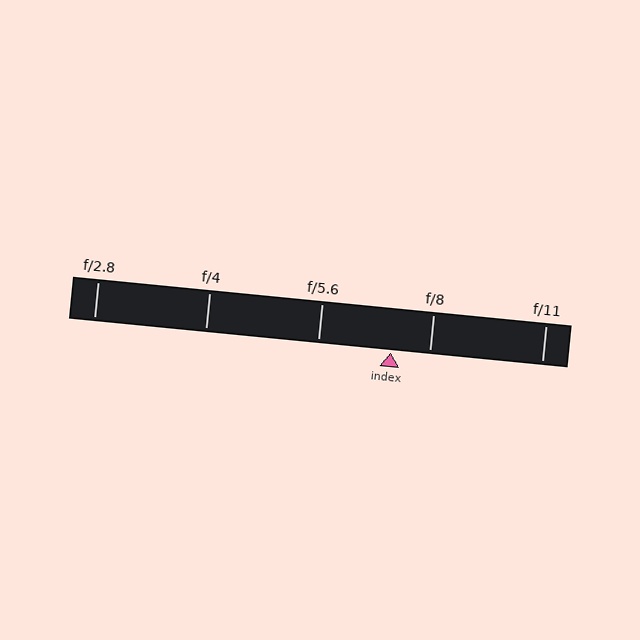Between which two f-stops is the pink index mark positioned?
The index mark is between f/5.6 and f/8.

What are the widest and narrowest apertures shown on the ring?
The widest aperture shown is f/2.8 and the narrowest is f/11.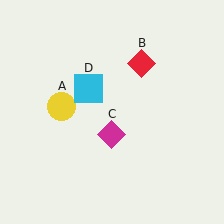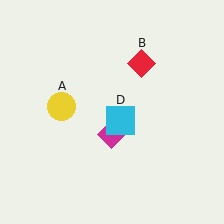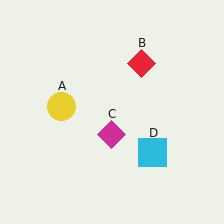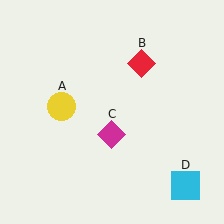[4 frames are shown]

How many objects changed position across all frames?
1 object changed position: cyan square (object D).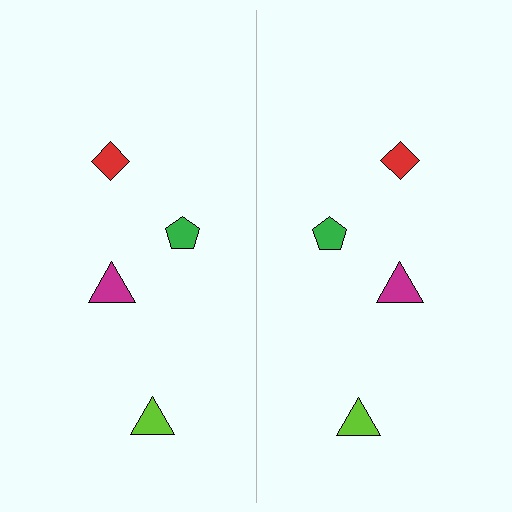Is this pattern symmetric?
Yes, this pattern has bilateral (reflection) symmetry.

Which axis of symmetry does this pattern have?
The pattern has a vertical axis of symmetry running through the center of the image.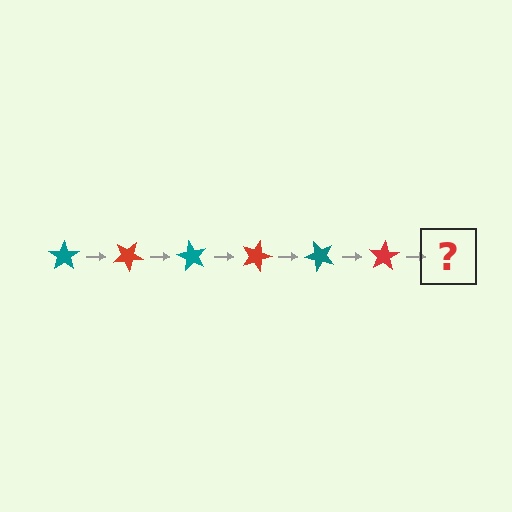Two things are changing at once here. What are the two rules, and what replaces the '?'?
The two rules are that it rotates 30 degrees each step and the color cycles through teal and red. The '?' should be a teal star, rotated 180 degrees from the start.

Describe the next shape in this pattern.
It should be a teal star, rotated 180 degrees from the start.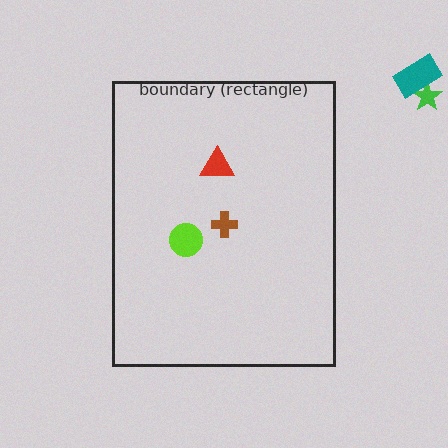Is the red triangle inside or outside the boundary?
Inside.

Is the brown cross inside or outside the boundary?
Inside.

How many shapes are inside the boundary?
3 inside, 2 outside.